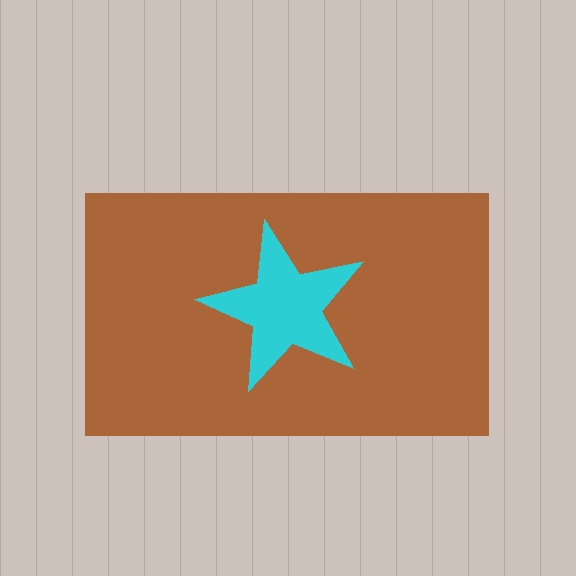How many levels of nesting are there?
2.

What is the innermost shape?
The cyan star.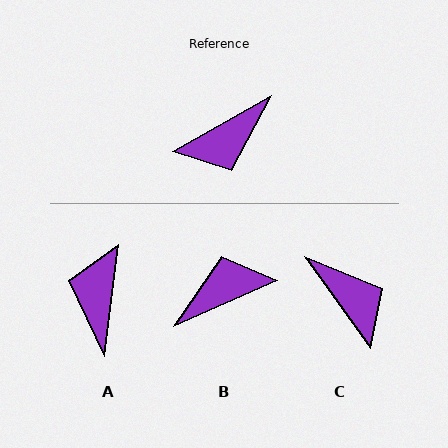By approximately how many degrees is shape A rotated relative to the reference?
Approximately 127 degrees clockwise.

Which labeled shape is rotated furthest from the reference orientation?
B, about 174 degrees away.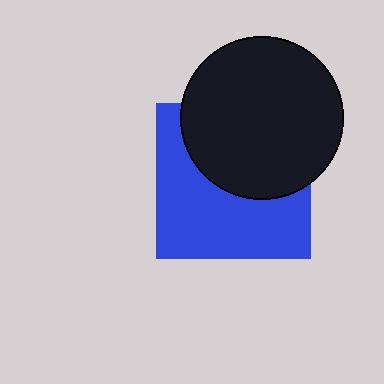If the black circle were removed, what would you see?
You would see the complete blue square.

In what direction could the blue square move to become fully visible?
The blue square could move down. That would shift it out from behind the black circle entirely.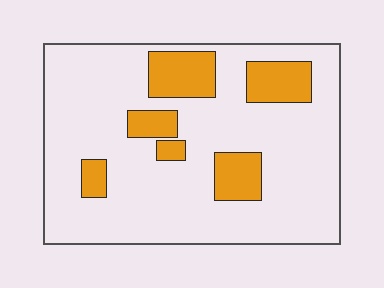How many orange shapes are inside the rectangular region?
6.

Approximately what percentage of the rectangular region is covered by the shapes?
Approximately 20%.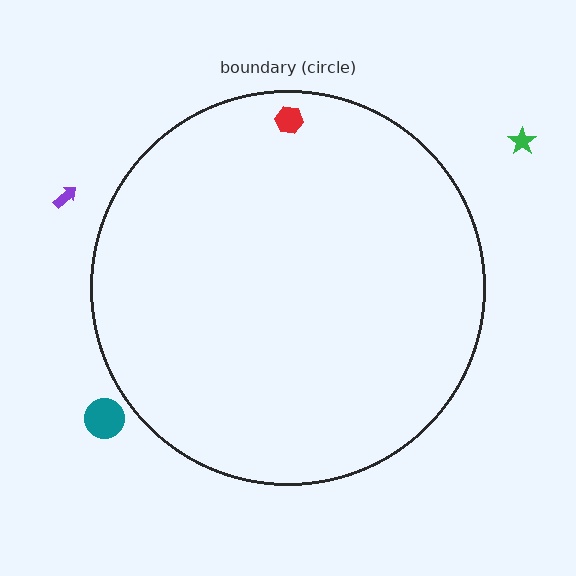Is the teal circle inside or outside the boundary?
Outside.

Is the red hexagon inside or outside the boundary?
Inside.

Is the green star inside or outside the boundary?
Outside.